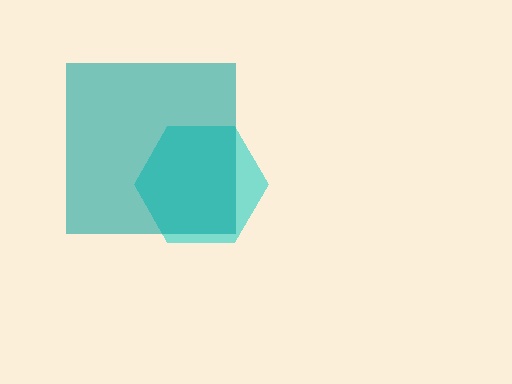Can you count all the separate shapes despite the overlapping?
Yes, there are 2 separate shapes.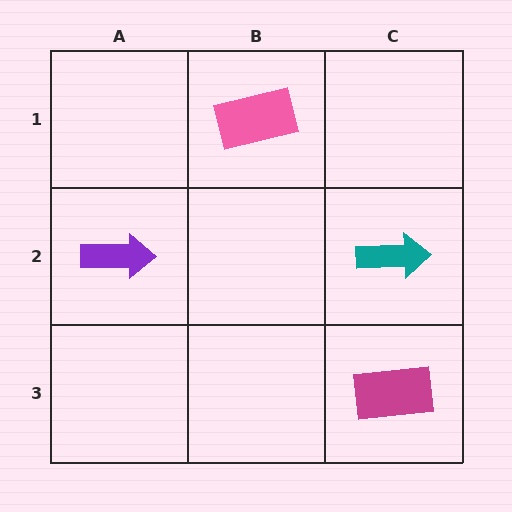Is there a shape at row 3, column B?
No, that cell is empty.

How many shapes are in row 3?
1 shape.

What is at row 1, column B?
A pink rectangle.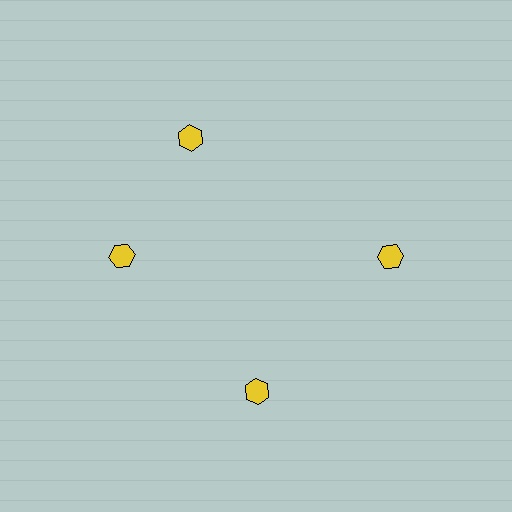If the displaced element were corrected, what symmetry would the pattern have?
It would have 4-fold rotational symmetry — the pattern would map onto itself every 90 degrees.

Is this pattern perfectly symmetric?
No. The 4 yellow hexagons are arranged in a ring, but one element near the 12 o'clock position is rotated out of alignment along the ring, breaking the 4-fold rotational symmetry.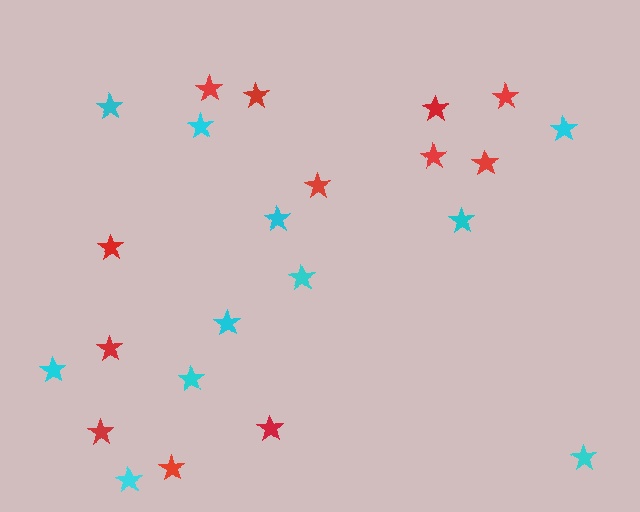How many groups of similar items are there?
There are 2 groups: one group of red stars (12) and one group of cyan stars (11).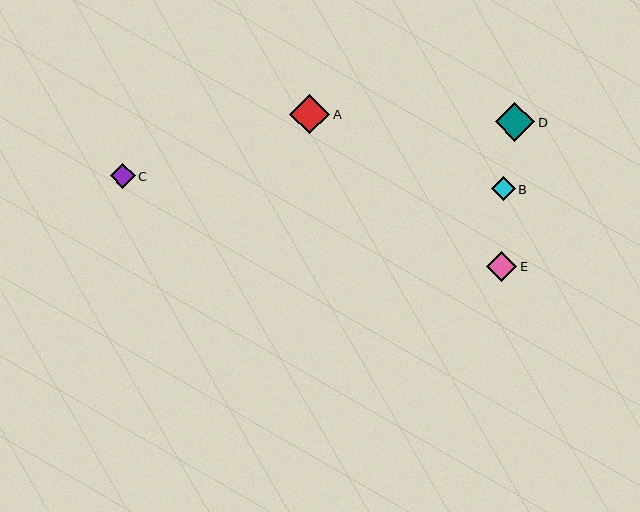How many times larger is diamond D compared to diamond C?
Diamond D is approximately 1.6 times the size of diamond C.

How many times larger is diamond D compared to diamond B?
Diamond D is approximately 1.6 times the size of diamond B.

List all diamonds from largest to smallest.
From largest to smallest: A, D, E, C, B.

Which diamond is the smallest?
Diamond B is the smallest with a size of approximately 24 pixels.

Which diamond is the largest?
Diamond A is the largest with a size of approximately 40 pixels.